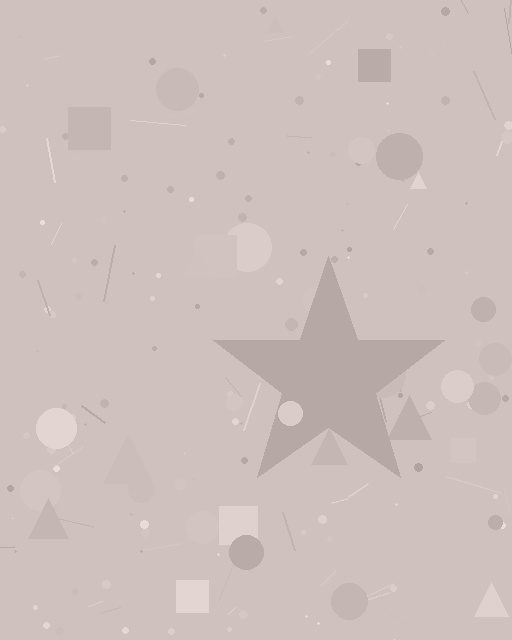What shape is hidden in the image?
A star is hidden in the image.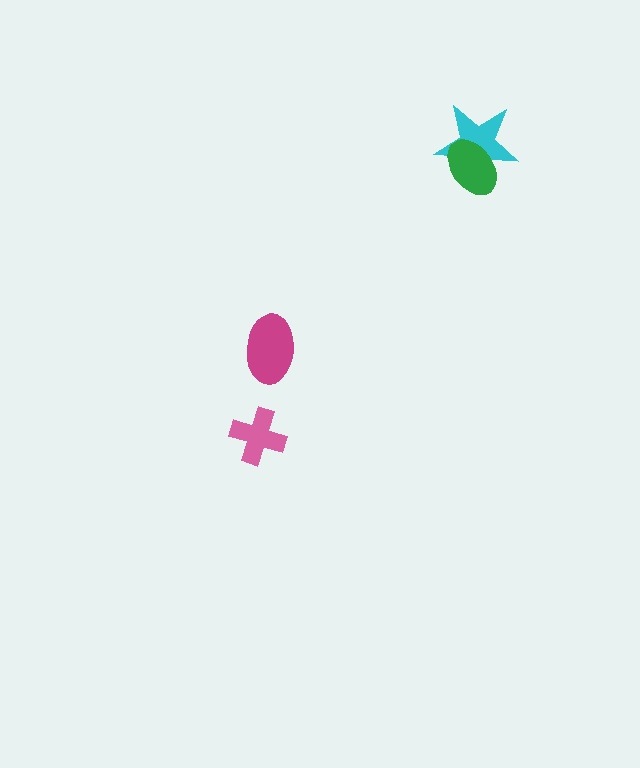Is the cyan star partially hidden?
Yes, it is partially covered by another shape.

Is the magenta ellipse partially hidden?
No, no other shape covers it.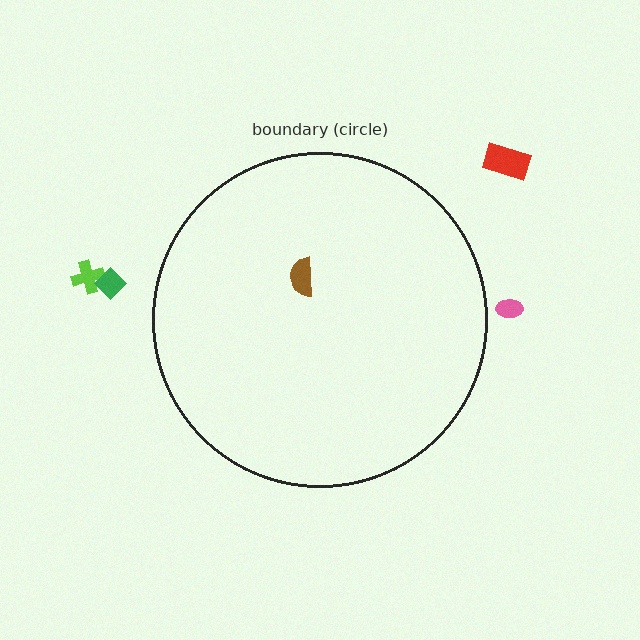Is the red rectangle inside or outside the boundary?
Outside.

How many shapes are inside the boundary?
1 inside, 4 outside.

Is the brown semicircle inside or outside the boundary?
Inside.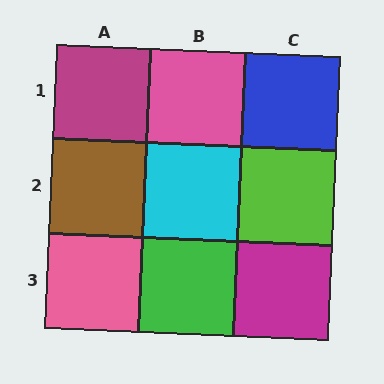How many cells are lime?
1 cell is lime.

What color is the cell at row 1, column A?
Magenta.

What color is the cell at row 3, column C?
Magenta.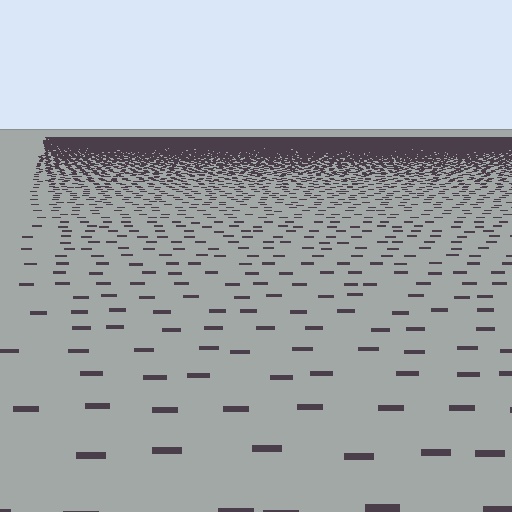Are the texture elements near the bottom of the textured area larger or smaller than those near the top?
Larger. Near the bottom, elements are closer to the viewer and appear at a bigger on-screen size.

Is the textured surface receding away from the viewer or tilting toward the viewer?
The surface is receding away from the viewer. Texture elements get smaller and denser toward the top.